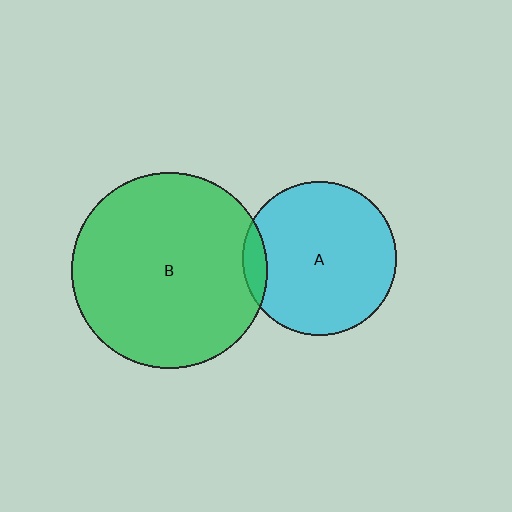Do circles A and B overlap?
Yes.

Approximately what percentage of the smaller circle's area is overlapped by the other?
Approximately 10%.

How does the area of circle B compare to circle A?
Approximately 1.6 times.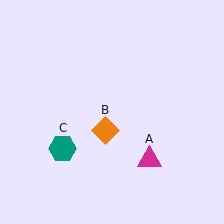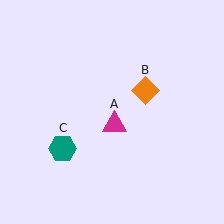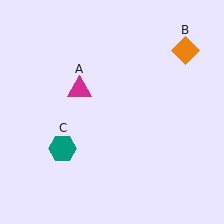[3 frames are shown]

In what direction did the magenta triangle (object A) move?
The magenta triangle (object A) moved up and to the left.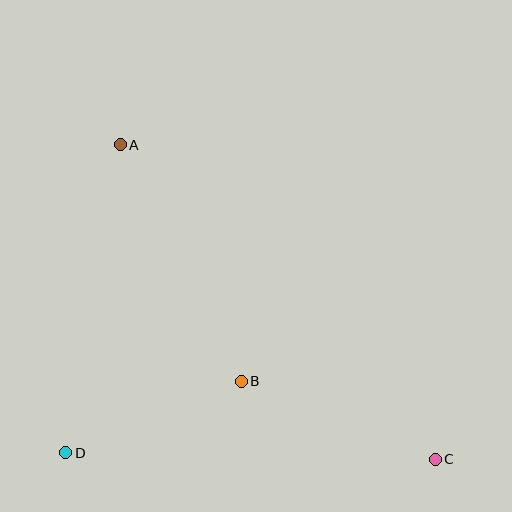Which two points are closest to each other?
Points B and D are closest to each other.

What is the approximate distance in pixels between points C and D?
The distance between C and D is approximately 370 pixels.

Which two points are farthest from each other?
Points A and C are farthest from each other.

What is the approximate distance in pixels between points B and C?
The distance between B and C is approximately 209 pixels.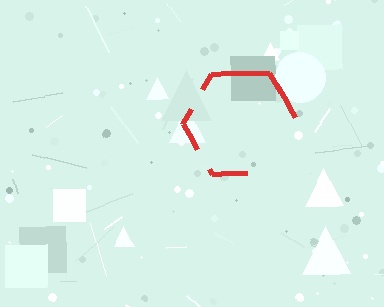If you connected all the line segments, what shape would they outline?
They would outline a hexagon.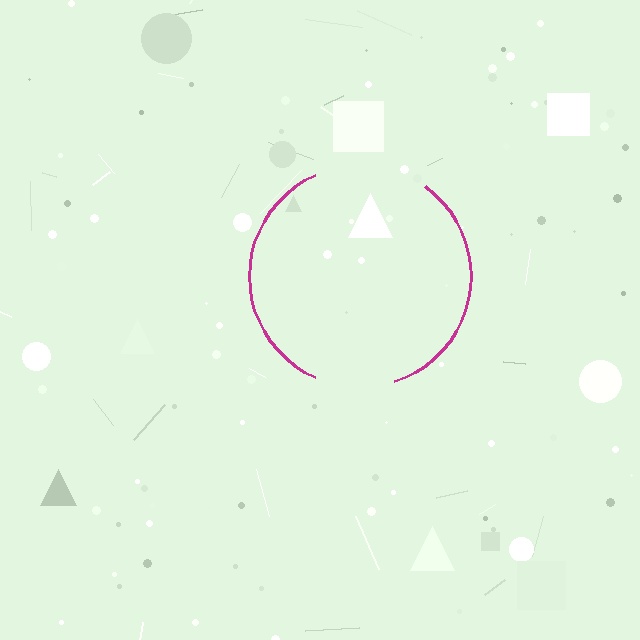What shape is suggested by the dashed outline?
The dashed outline suggests a circle.